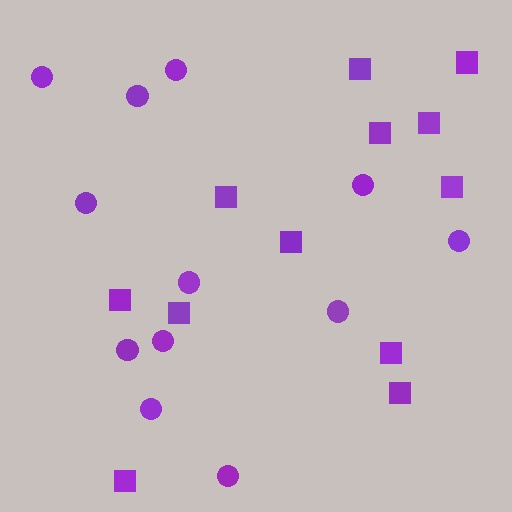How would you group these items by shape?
There are 2 groups: one group of circles (12) and one group of squares (12).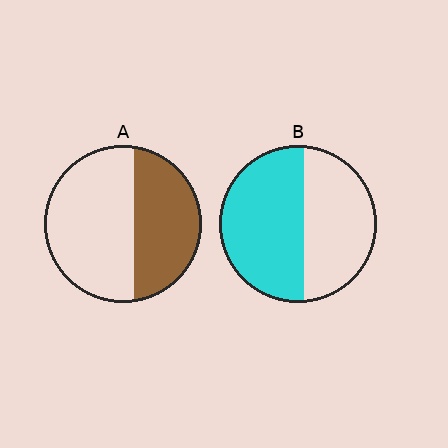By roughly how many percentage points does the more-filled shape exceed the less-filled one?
By roughly 15 percentage points (B over A).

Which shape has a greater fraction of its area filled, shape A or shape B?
Shape B.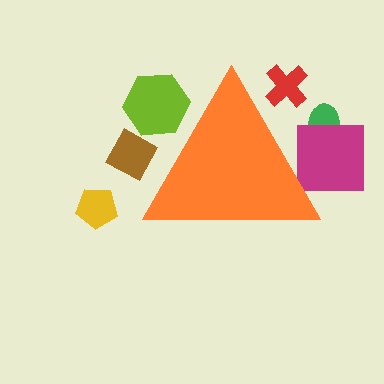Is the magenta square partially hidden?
Yes, the magenta square is partially hidden behind the orange triangle.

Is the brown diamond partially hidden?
Yes, the brown diamond is partially hidden behind the orange triangle.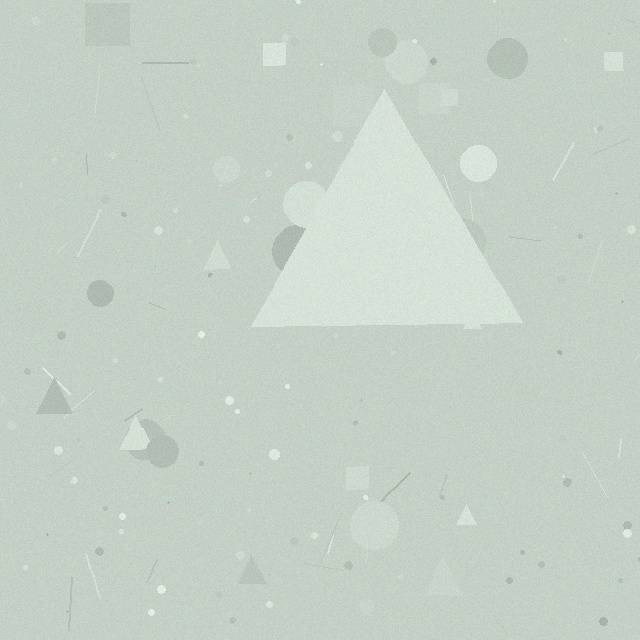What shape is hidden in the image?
A triangle is hidden in the image.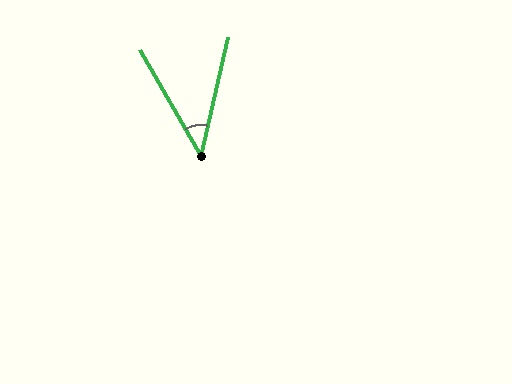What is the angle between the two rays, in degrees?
Approximately 43 degrees.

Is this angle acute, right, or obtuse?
It is acute.